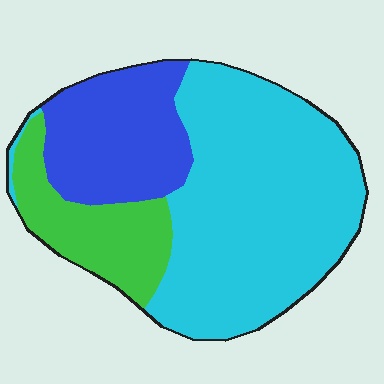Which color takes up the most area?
Cyan, at roughly 60%.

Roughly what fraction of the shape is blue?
Blue takes up less than a quarter of the shape.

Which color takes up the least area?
Green, at roughly 20%.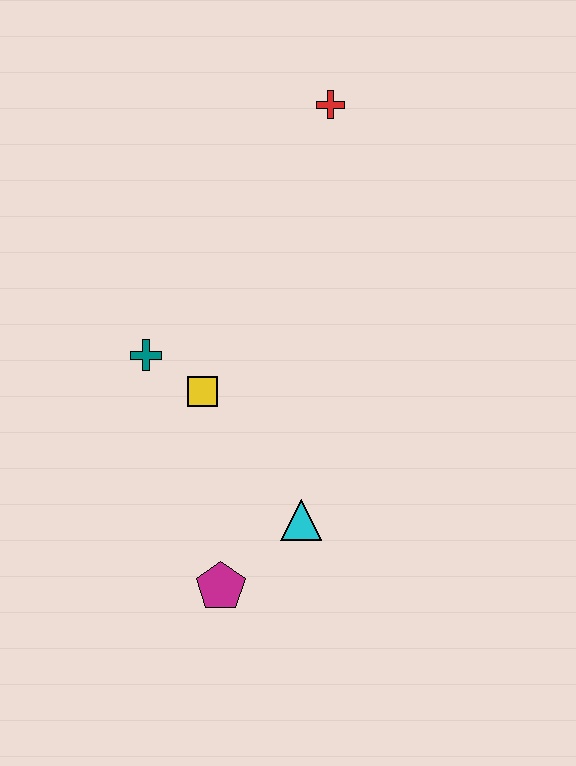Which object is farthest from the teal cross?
The red cross is farthest from the teal cross.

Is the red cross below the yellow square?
No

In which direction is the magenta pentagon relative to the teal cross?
The magenta pentagon is below the teal cross.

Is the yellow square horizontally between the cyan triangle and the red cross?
No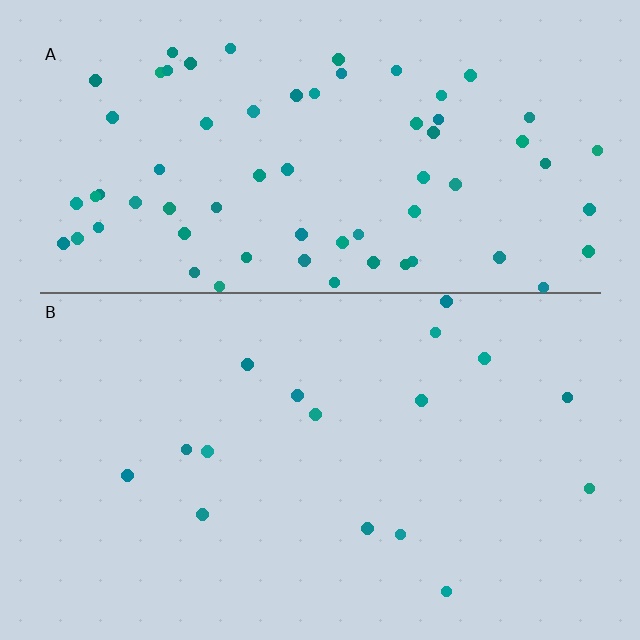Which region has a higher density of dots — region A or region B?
A (the top).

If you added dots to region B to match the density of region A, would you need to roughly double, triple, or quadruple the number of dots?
Approximately quadruple.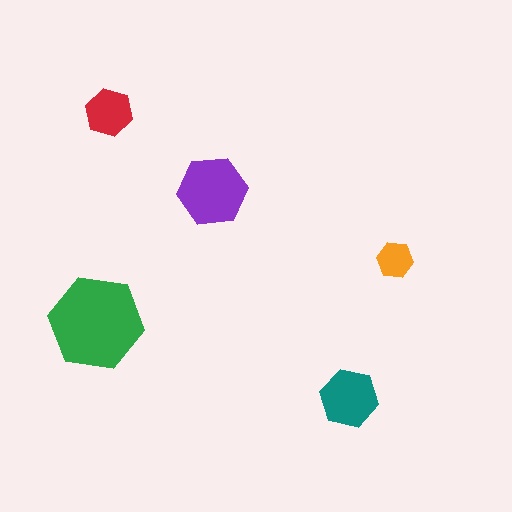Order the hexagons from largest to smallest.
the green one, the purple one, the teal one, the red one, the orange one.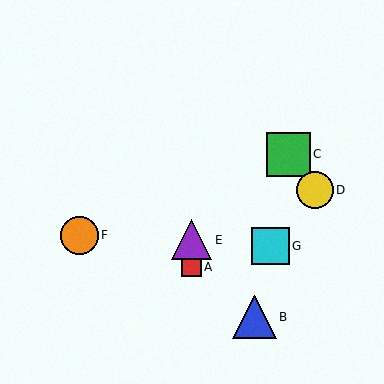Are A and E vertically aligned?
Yes, both are at x≈191.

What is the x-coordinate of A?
Object A is at x≈191.